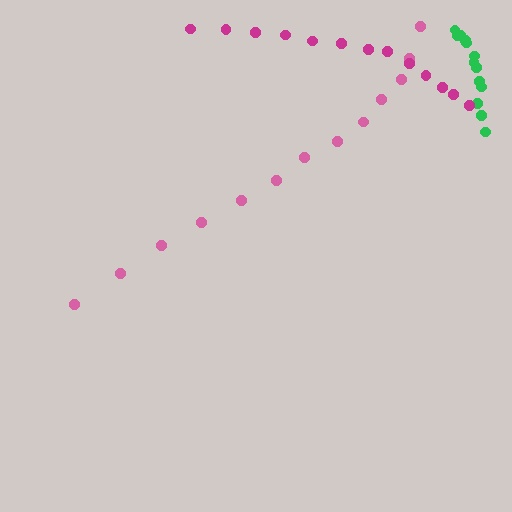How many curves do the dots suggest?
There are 3 distinct paths.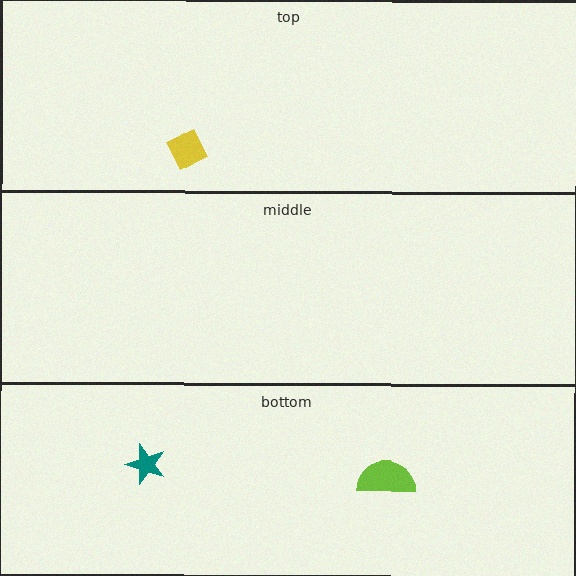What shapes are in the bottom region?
The teal star, the lime semicircle.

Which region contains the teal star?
The bottom region.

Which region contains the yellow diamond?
The top region.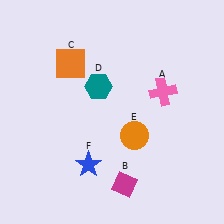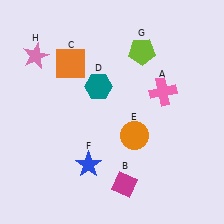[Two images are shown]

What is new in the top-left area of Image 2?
A pink star (H) was added in the top-left area of Image 2.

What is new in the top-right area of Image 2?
A lime pentagon (G) was added in the top-right area of Image 2.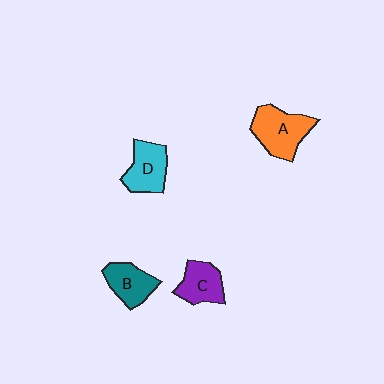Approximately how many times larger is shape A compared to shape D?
Approximately 1.2 times.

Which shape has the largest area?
Shape A (orange).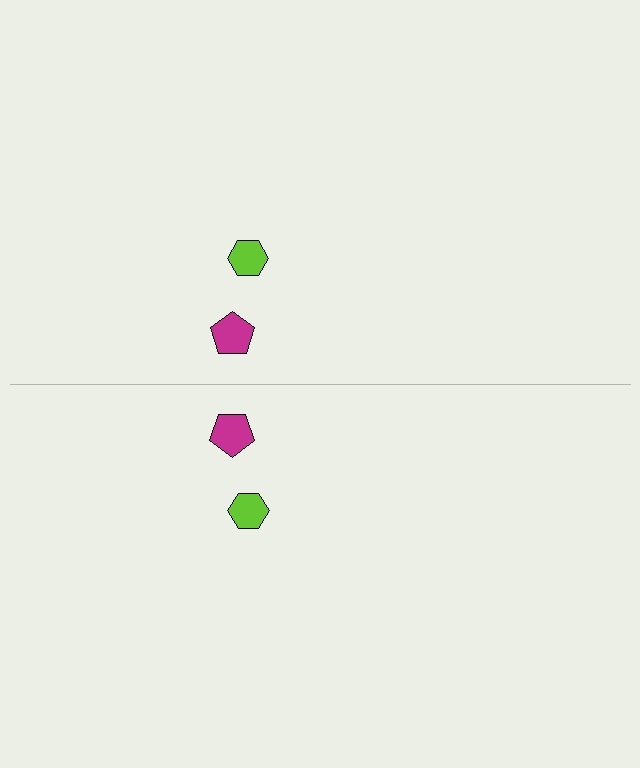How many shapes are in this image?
There are 4 shapes in this image.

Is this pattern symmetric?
Yes, this pattern has bilateral (reflection) symmetry.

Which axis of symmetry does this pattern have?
The pattern has a horizontal axis of symmetry running through the center of the image.